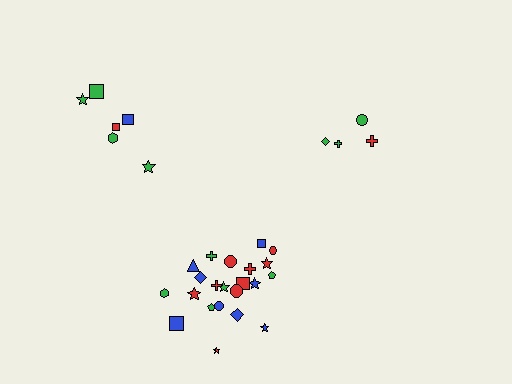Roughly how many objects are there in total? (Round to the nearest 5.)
Roughly 30 objects in total.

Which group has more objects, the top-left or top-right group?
The top-left group.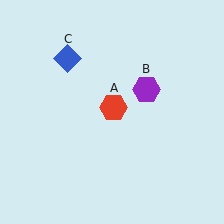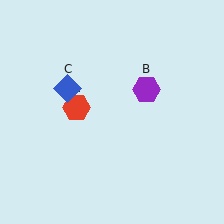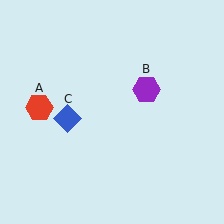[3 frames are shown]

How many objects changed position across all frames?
2 objects changed position: red hexagon (object A), blue diamond (object C).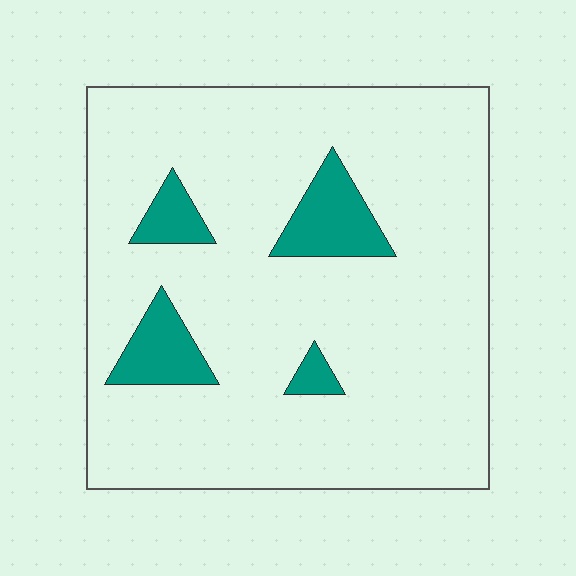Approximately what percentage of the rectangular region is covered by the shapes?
Approximately 10%.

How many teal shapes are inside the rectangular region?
4.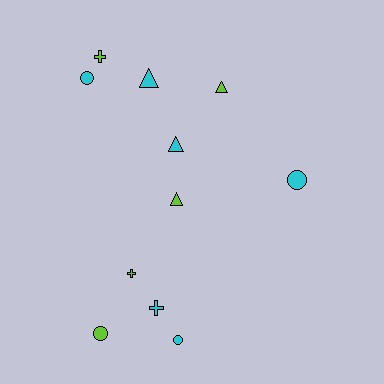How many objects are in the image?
There are 11 objects.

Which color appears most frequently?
Cyan, with 6 objects.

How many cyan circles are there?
There are 3 cyan circles.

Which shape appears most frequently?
Triangle, with 4 objects.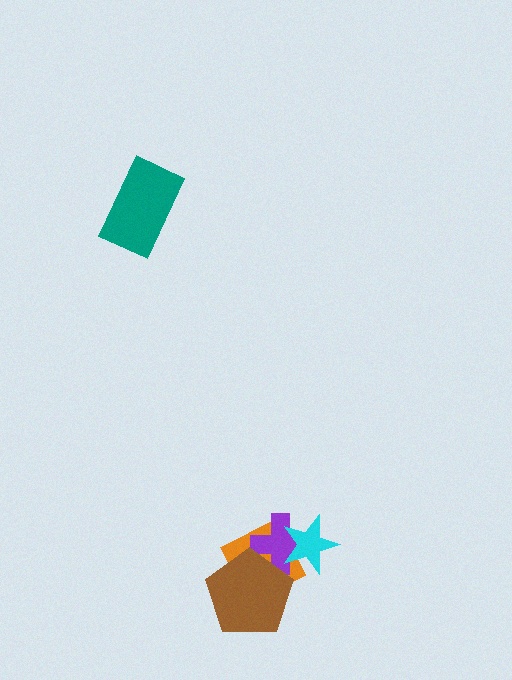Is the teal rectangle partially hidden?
No, no other shape covers it.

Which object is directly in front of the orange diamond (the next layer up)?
The purple cross is directly in front of the orange diamond.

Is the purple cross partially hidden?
Yes, it is partially covered by another shape.